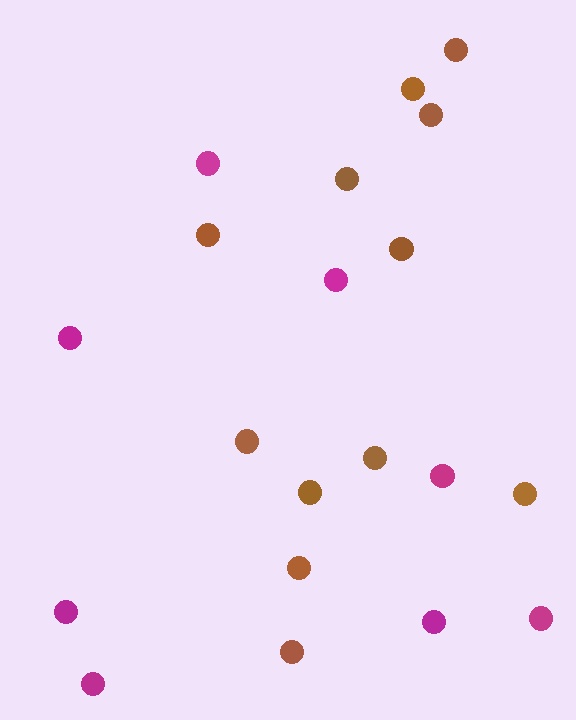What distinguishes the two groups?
There are 2 groups: one group of brown circles (12) and one group of magenta circles (8).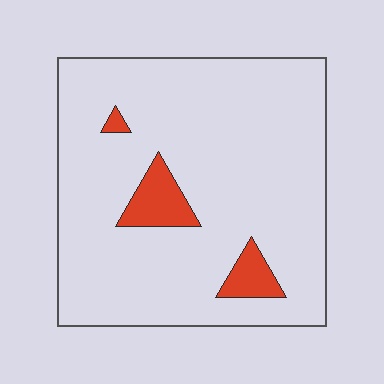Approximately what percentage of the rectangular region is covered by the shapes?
Approximately 10%.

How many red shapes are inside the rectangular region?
3.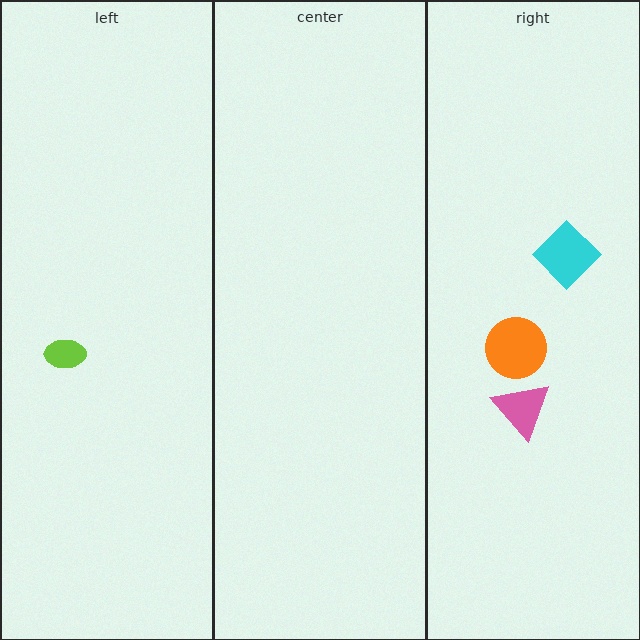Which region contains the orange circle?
The right region.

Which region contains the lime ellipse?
The left region.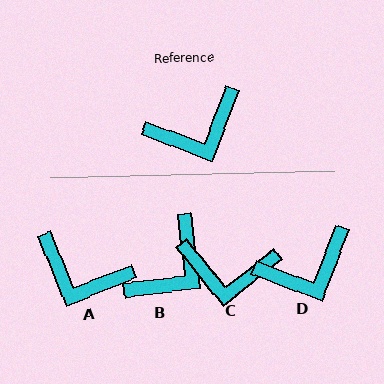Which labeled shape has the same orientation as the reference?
D.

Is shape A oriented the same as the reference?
No, it is off by about 47 degrees.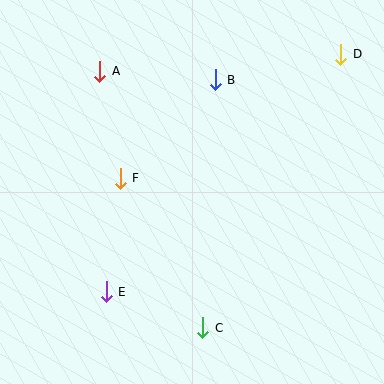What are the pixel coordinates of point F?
Point F is at (120, 178).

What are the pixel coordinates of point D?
Point D is at (341, 54).